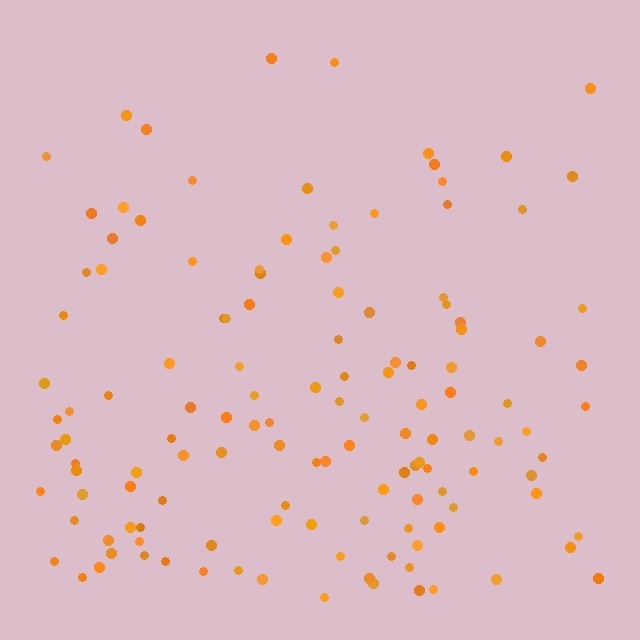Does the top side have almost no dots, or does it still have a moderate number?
Still a moderate number, just noticeably fewer than the bottom.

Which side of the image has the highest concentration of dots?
The bottom.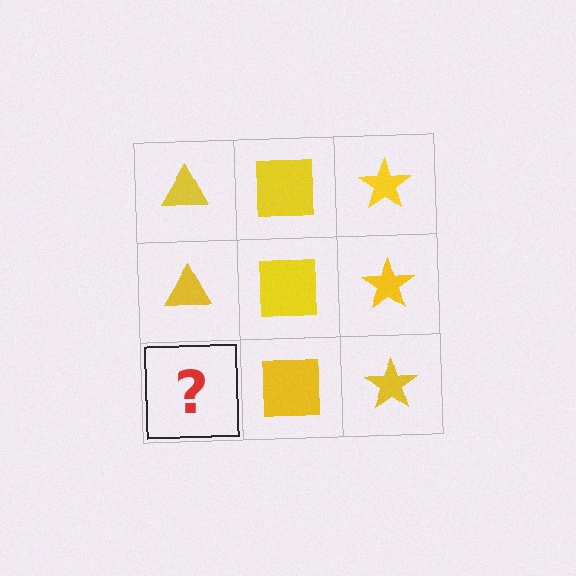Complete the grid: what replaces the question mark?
The question mark should be replaced with a yellow triangle.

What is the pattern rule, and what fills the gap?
The rule is that each column has a consistent shape. The gap should be filled with a yellow triangle.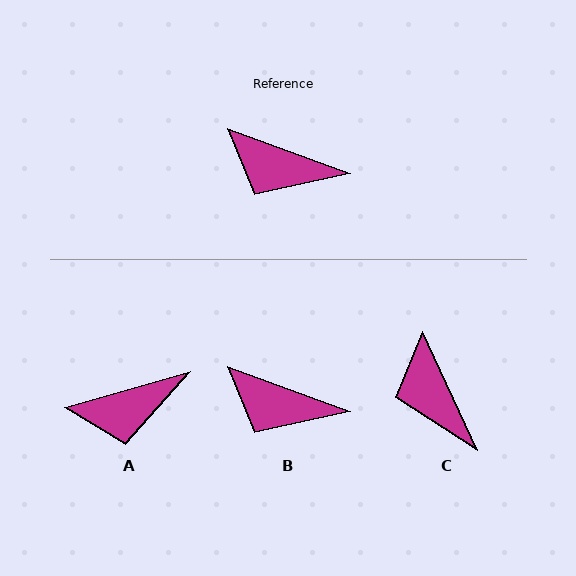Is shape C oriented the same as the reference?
No, it is off by about 45 degrees.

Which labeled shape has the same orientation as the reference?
B.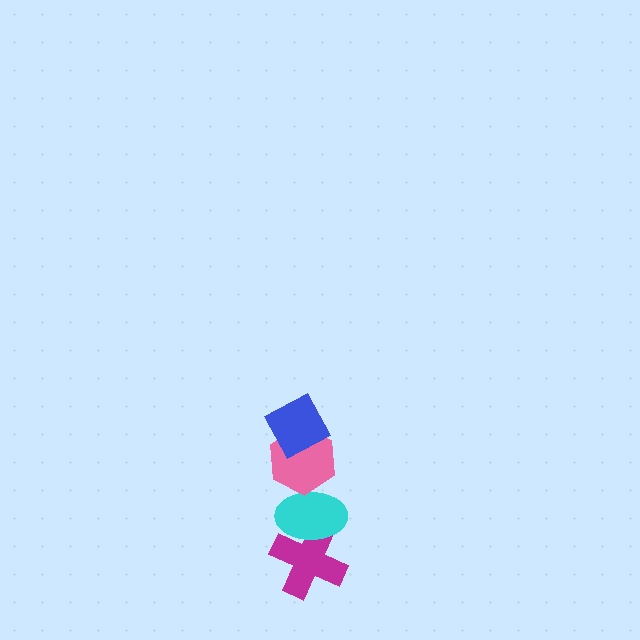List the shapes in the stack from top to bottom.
From top to bottom: the blue diamond, the pink hexagon, the cyan ellipse, the magenta cross.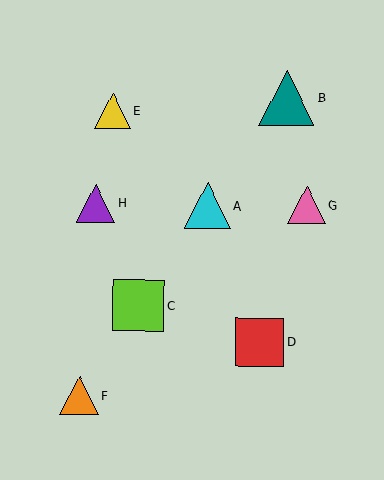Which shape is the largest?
The teal triangle (labeled B) is the largest.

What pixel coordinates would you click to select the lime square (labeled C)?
Click at (138, 305) to select the lime square C.